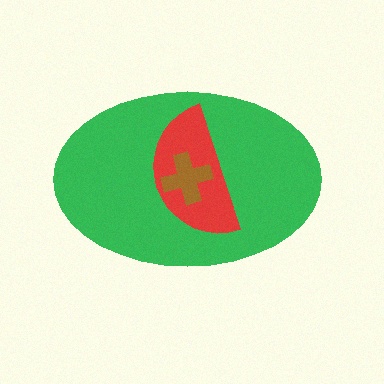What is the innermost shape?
The brown cross.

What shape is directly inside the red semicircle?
The brown cross.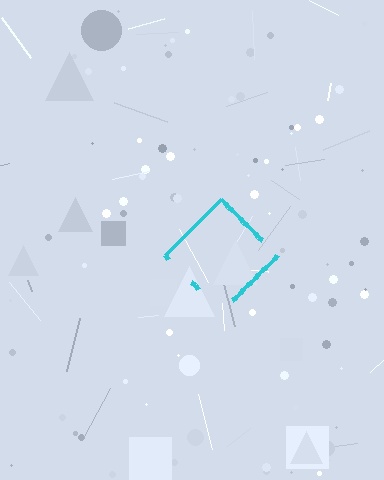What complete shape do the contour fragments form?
The contour fragments form a diamond.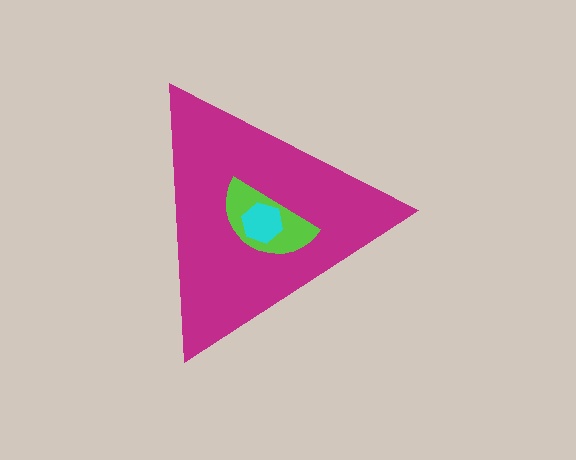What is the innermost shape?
The cyan hexagon.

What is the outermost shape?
The magenta triangle.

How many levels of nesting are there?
3.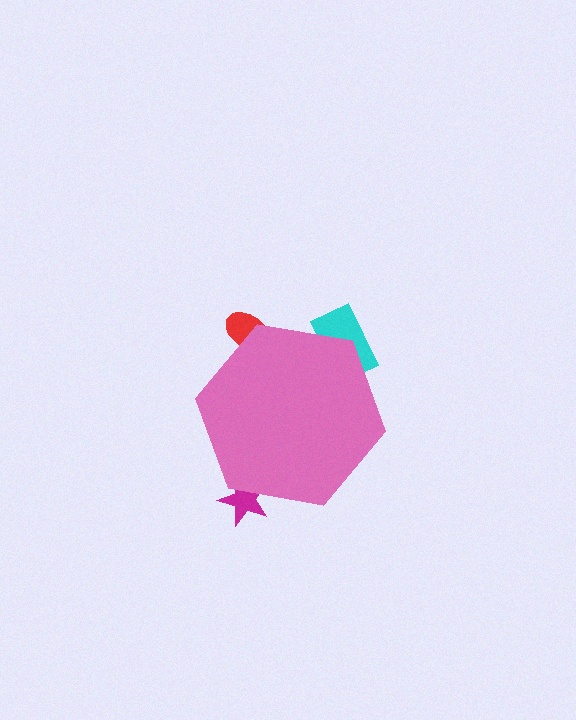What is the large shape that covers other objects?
A pink hexagon.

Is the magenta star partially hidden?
Yes, the magenta star is partially hidden behind the pink hexagon.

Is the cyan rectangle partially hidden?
Yes, the cyan rectangle is partially hidden behind the pink hexagon.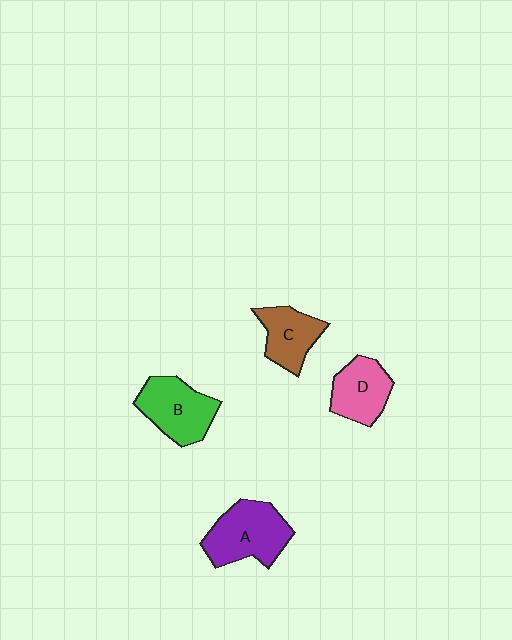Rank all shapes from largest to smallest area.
From largest to smallest: A (purple), B (green), D (pink), C (brown).